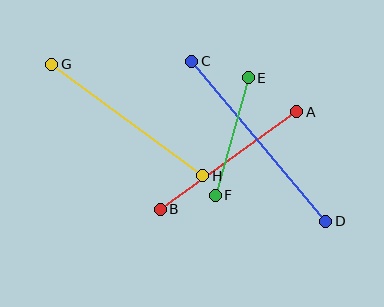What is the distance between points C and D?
The distance is approximately 209 pixels.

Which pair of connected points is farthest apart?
Points C and D are farthest apart.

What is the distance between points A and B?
The distance is approximately 168 pixels.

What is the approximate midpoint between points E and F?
The midpoint is at approximately (232, 136) pixels.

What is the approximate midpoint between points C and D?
The midpoint is at approximately (259, 141) pixels.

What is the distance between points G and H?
The distance is approximately 188 pixels.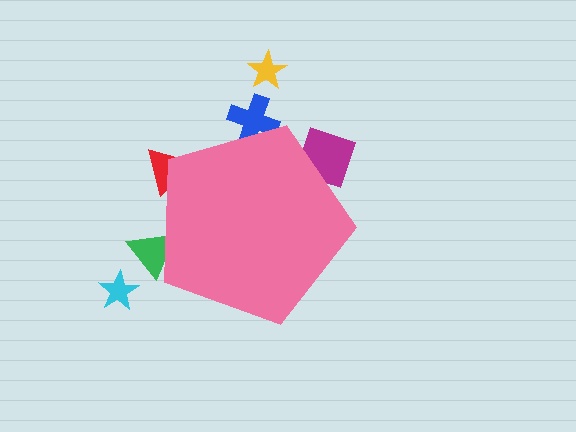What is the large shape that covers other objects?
A pink pentagon.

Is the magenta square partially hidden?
Yes, the magenta square is partially hidden behind the pink pentagon.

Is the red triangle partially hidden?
Yes, the red triangle is partially hidden behind the pink pentagon.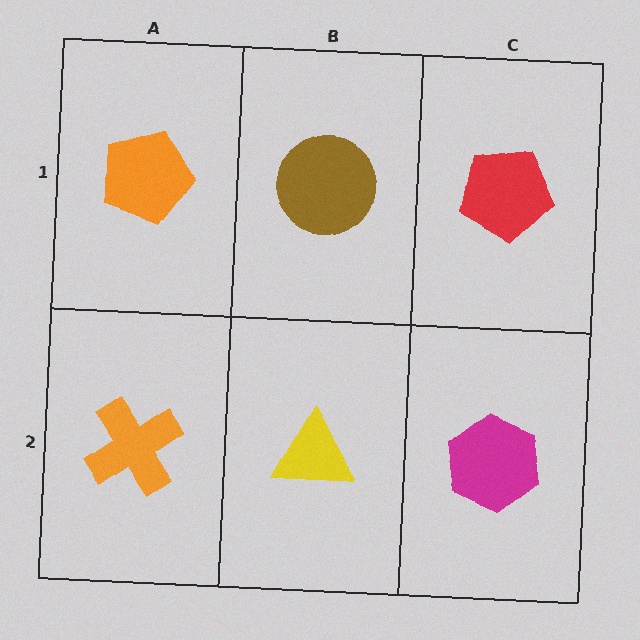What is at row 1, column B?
A brown circle.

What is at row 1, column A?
An orange pentagon.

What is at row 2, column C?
A magenta hexagon.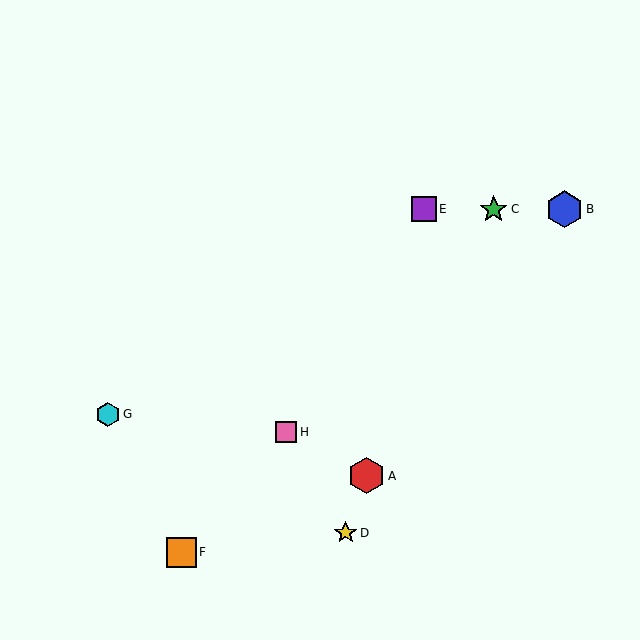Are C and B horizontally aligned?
Yes, both are at y≈209.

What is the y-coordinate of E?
Object E is at y≈209.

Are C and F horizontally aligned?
No, C is at y≈209 and F is at y≈552.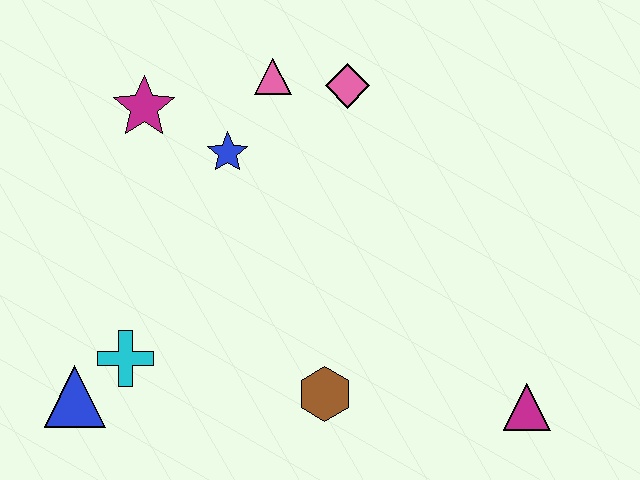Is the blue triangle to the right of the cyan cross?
No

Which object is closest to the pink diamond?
The pink triangle is closest to the pink diamond.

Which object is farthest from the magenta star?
The magenta triangle is farthest from the magenta star.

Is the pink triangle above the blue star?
Yes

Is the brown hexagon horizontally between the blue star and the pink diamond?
Yes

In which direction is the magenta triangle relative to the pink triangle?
The magenta triangle is below the pink triangle.